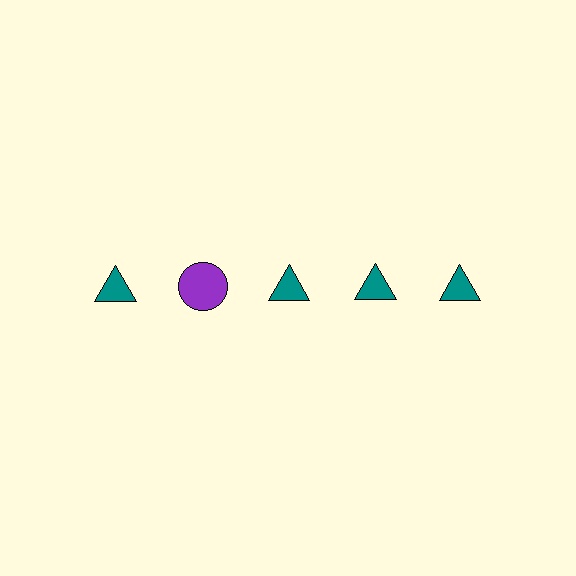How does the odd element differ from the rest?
It differs in both color (purple instead of teal) and shape (circle instead of triangle).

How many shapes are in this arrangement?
There are 5 shapes arranged in a grid pattern.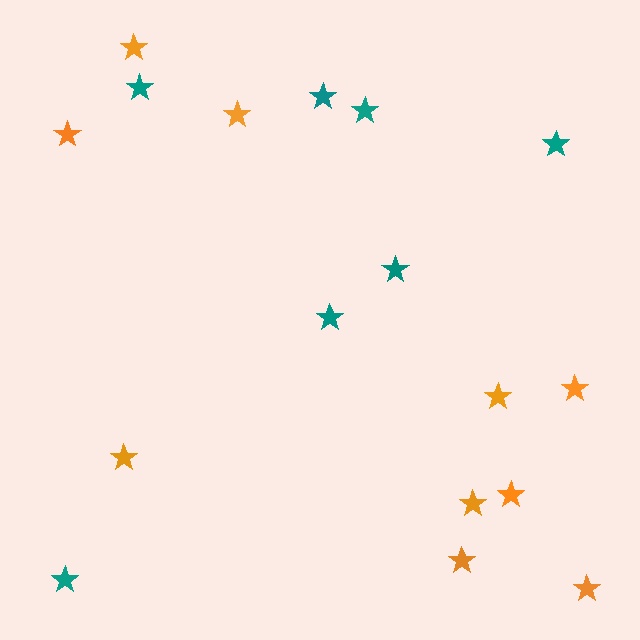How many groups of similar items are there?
There are 2 groups: one group of teal stars (7) and one group of orange stars (10).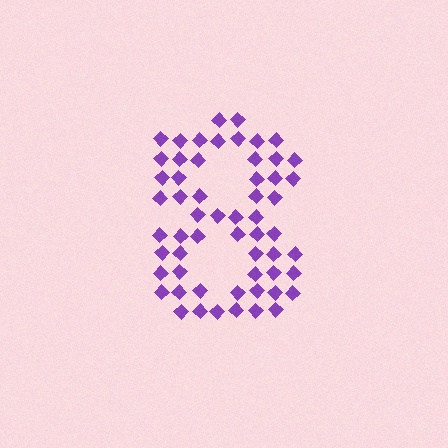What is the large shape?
The large shape is the digit 8.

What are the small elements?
The small elements are diamonds.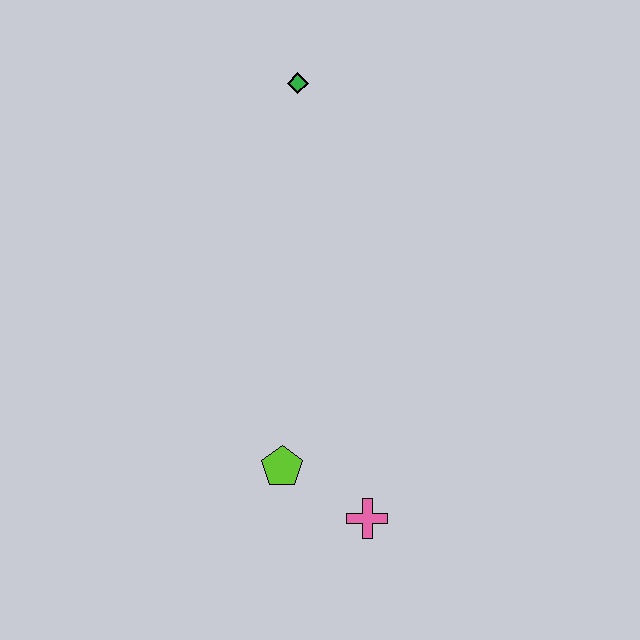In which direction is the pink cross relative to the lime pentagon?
The pink cross is to the right of the lime pentagon.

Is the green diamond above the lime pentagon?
Yes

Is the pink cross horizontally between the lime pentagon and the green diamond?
No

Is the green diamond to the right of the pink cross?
No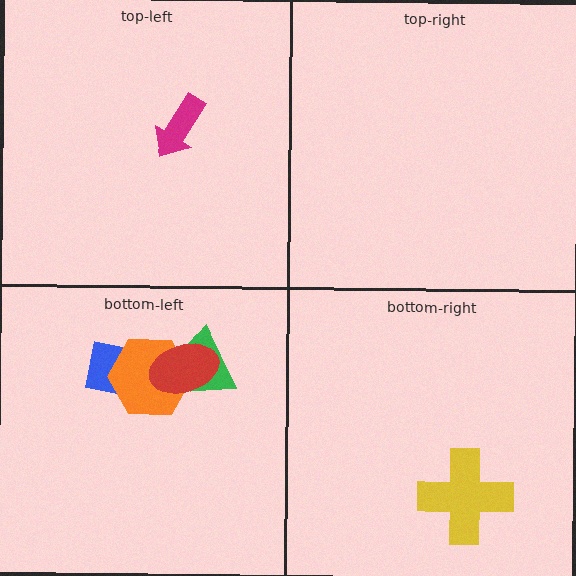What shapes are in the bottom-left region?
The green trapezoid, the blue rectangle, the orange hexagon, the red ellipse.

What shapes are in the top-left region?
The magenta arrow.